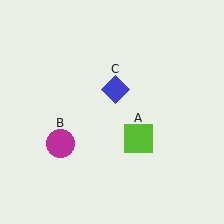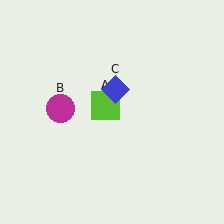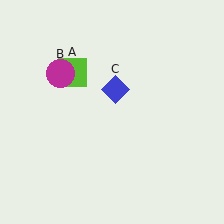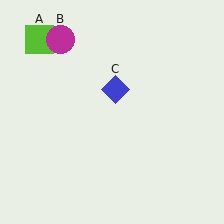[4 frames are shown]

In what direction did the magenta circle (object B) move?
The magenta circle (object B) moved up.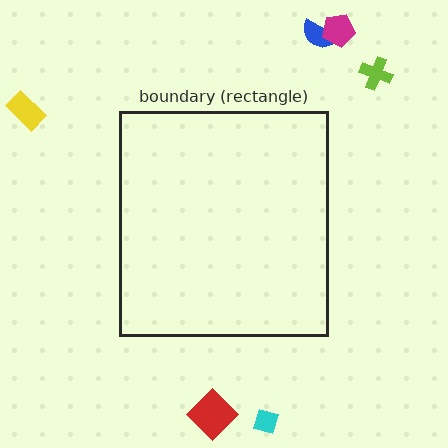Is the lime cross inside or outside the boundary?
Outside.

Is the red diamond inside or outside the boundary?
Outside.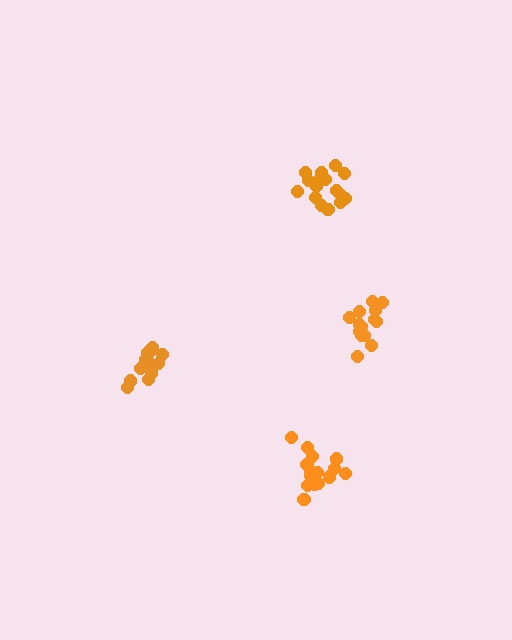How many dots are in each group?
Group 1: 16 dots, Group 2: 14 dots, Group 3: 13 dots, Group 4: 15 dots (58 total).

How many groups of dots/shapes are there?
There are 4 groups.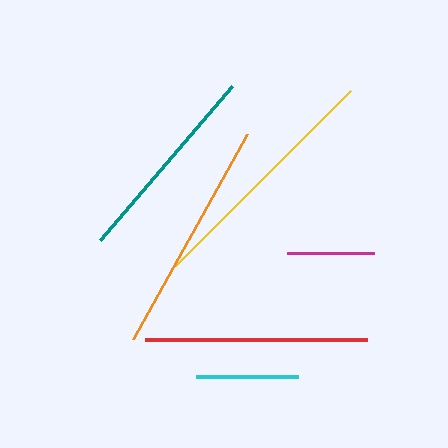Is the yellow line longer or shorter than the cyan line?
The yellow line is longer than the cyan line.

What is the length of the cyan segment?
The cyan segment is approximately 102 pixels long.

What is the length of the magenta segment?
The magenta segment is approximately 87 pixels long.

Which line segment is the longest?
The yellow line is the longest at approximately 248 pixels.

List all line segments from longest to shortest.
From longest to shortest: yellow, orange, red, teal, cyan, magenta.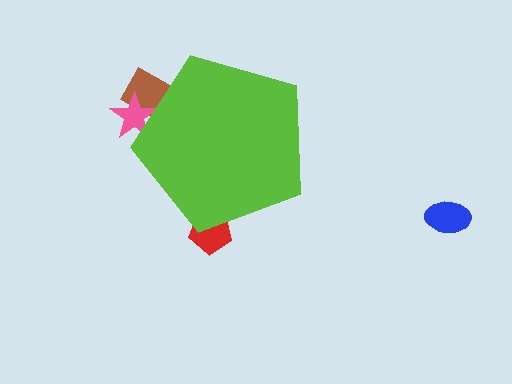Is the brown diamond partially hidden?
Yes, the brown diamond is partially hidden behind the lime pentagon.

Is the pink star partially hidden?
Yes, the pink star is partially hidden behind the lime pentagon.